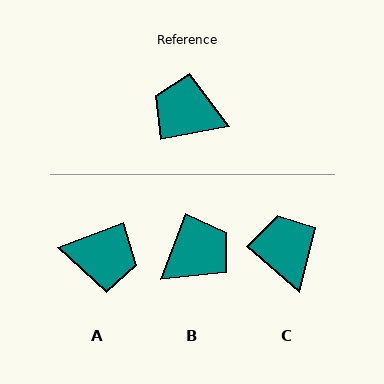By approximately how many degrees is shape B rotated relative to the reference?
Approximately 122 degrees clockwise.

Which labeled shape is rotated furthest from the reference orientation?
A, about 171 degrees away.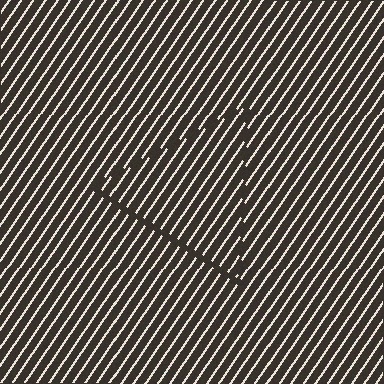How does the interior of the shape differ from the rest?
The interior of the shape contains the same grating, shifted by half a period — the contour is defined by the phase discontinuity where line-ends from the inner and outer gratings abut.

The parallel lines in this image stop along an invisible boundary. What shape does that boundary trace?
An illusory triangle. The interior of the shape contains the same grating, shifted by half a period — the contour is defined by the phase discontinuity where line-ends from the inner and outer gratings abut.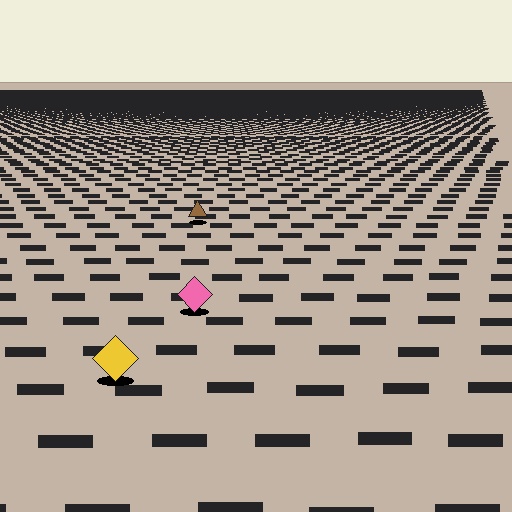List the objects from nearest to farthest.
From nearest to farthest: the yellow diamond, the pink diamond, the brown triangle.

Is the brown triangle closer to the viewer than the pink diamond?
No. The pink diamond is closer — you can tell from the texture gradient: the ground texture is coarser near it.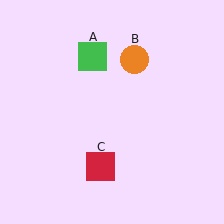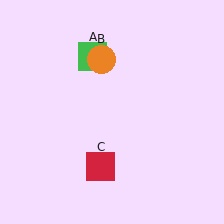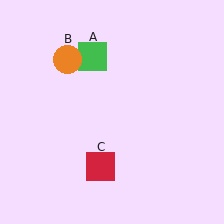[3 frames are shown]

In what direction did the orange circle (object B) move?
The orange circle (object B) moved left.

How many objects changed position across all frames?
1 object changed position: orange circle (object B).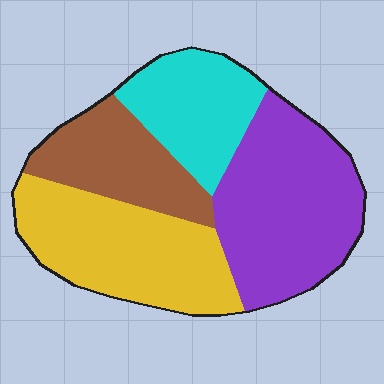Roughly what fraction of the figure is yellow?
Yellow covers around 30% of the figure.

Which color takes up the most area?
Purple, at roughly 35%.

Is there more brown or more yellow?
Yellow.